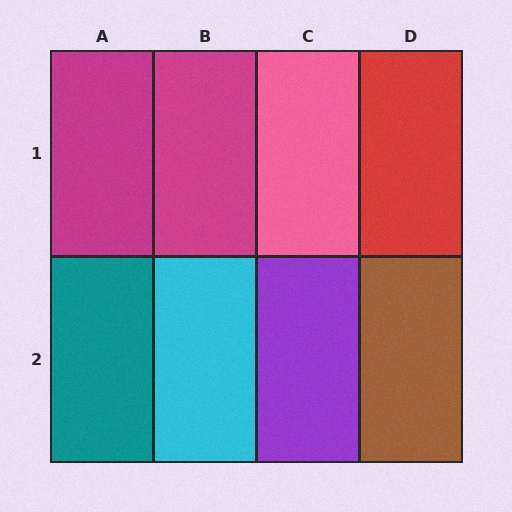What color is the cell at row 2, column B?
Cyan.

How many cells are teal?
1 cell is teal.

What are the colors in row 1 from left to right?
Magenta, magenta, pink, red.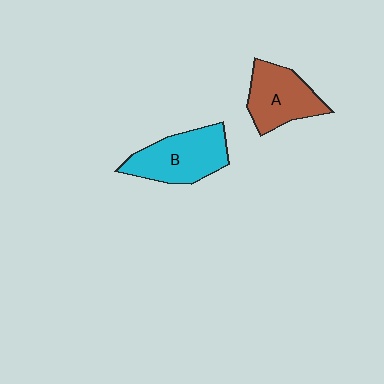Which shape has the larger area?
Shape B (cyan).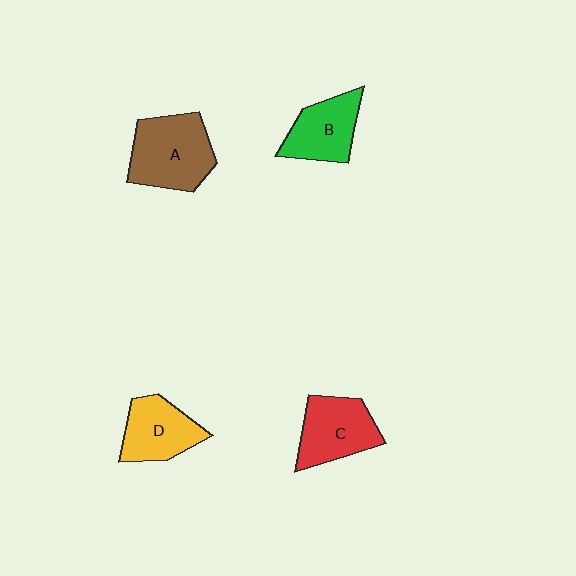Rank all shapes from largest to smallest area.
From largest to smallest: A (brown), C (red), D (yellow), B (green).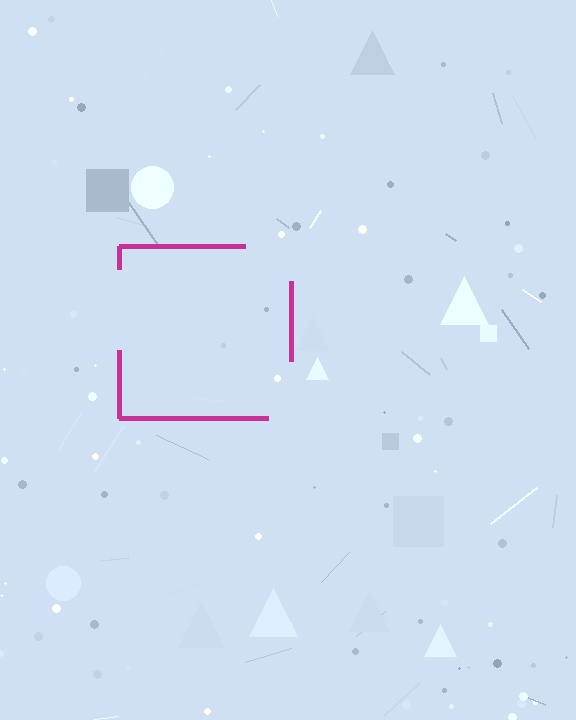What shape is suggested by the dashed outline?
The dashed outline suggests a square.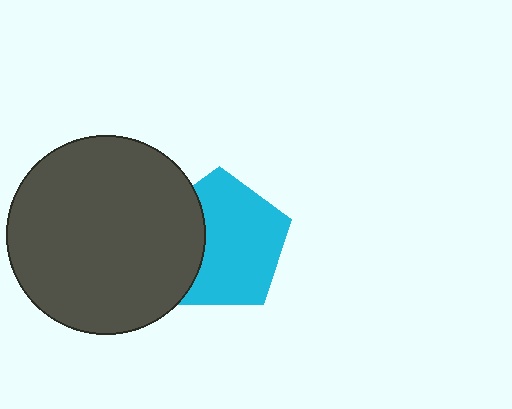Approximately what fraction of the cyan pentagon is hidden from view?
Roughly 31% of the cyan pentagon is hidden behind the dark gray circle.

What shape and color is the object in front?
The object in front is a dark gray circle.